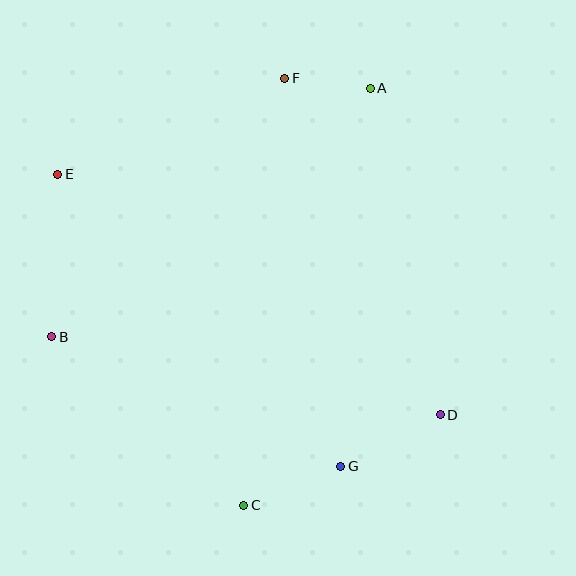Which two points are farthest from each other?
Points D and E are farthest from each other.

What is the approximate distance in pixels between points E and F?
The distance between E and F is approximately 247 pixels.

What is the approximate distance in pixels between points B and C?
The distance between B and C is approximately 255 pixels.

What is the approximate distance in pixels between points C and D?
The distance between C and D is approximately 216 pixels.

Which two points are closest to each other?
Points A and F are closest to each other.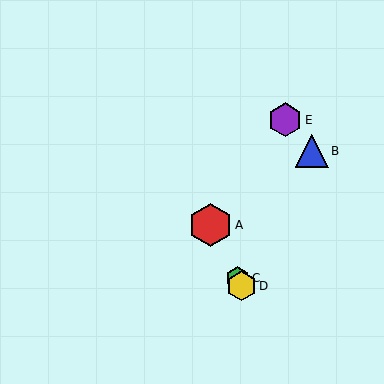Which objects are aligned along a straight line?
Objects A, C, D are aligned along a straight line.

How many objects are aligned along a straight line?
3 objects (A, C, D) are aligned along a straight line.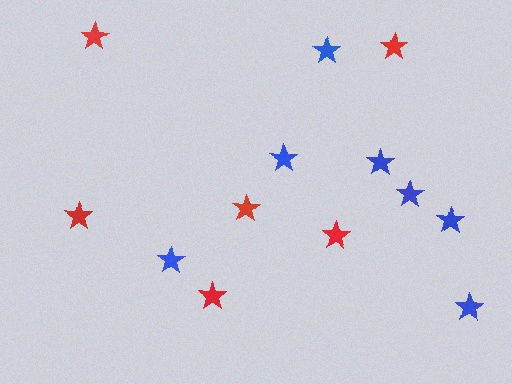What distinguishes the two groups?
There are 2 groups: one group of blue stars (7) and one group of red stars (6).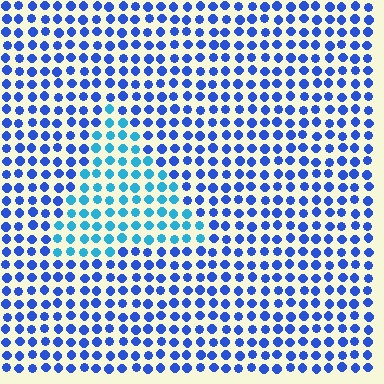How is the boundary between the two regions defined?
The boundary is defined purely by a slight shift in hue (about 33 degrees). Spacing, size, and orientation are identical on both sides.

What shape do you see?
I see a triangle.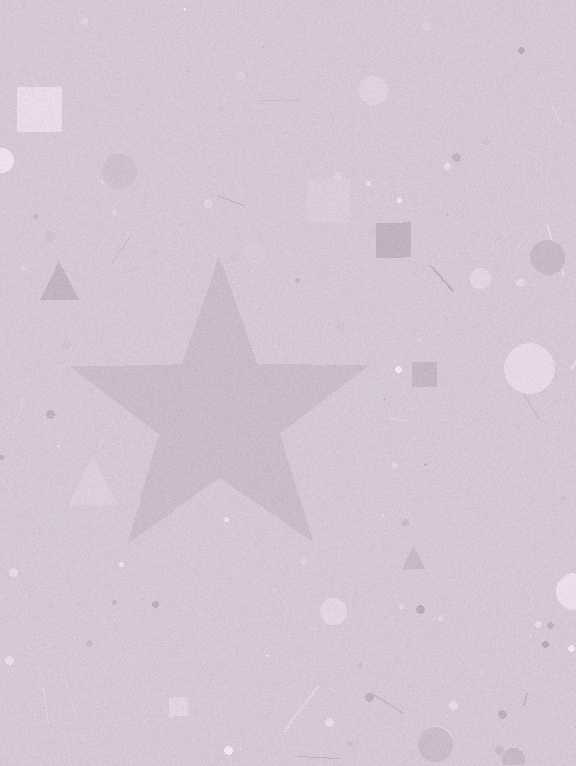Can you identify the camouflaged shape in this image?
The camouflaged shape is a star.